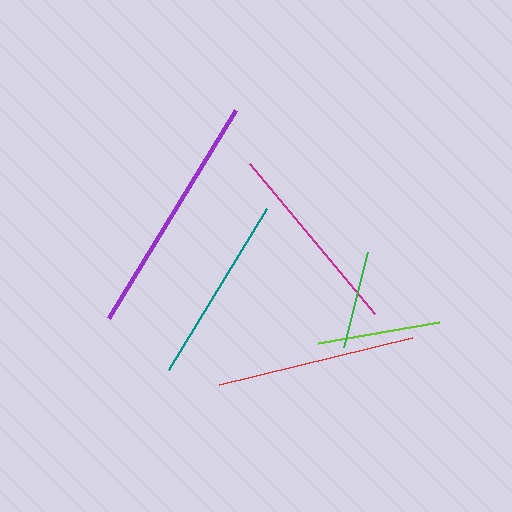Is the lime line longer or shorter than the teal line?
The teal line is longer than the lime line.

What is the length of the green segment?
The green segment is approximately 99 pixels long.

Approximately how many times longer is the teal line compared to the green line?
The teal line is approximately 1.9 times the length of the green line.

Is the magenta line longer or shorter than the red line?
The red line is longer than the magenta line.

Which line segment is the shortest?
The green line is the shortest at approximately 99 pixels.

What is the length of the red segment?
The red segment is approximately 198 pixels long.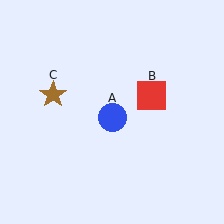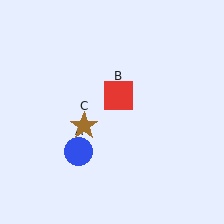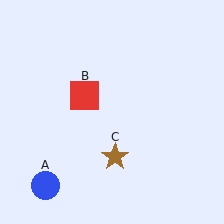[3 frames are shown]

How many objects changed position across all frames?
3 objects changed position: blue circle (object A), red square (object B), brown star (object C).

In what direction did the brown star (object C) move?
The brown star (object C) moved down and to the right.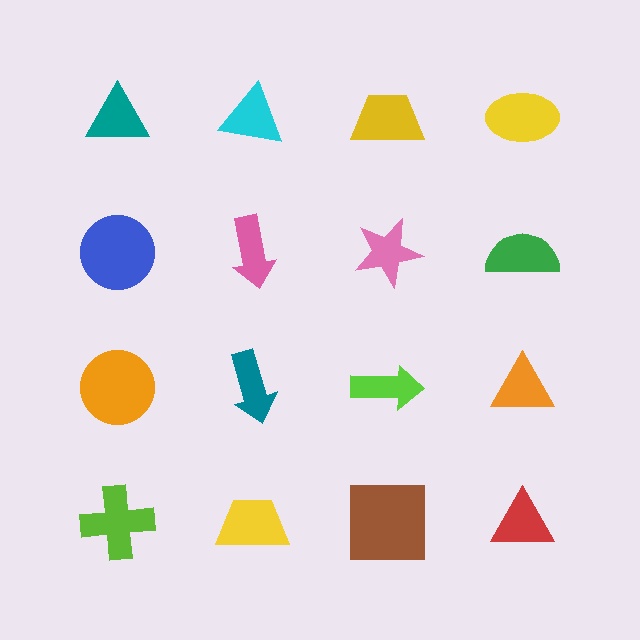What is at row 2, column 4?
A green semicircle.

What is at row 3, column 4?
An orange triangle.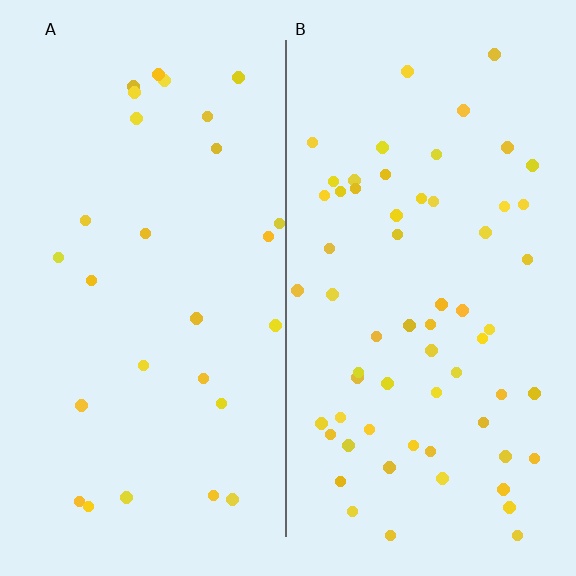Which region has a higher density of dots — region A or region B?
B (the right).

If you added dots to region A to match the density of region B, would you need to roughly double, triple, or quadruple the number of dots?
Approximately double.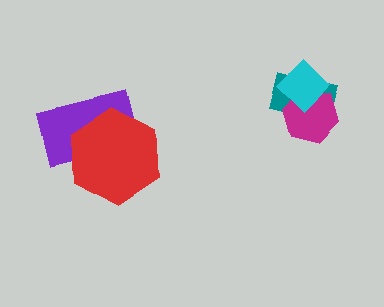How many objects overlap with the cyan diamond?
2 objects overlap with the cyan diamond.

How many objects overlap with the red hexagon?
1 object overlaps with the red hexagon.